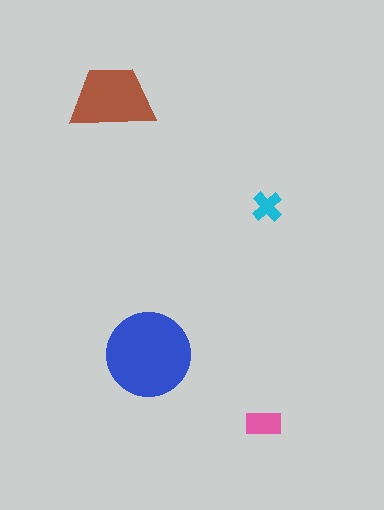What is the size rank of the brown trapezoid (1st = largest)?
2nd.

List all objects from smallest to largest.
The cyan cross, the pink rectangle, the brown trapezoid, the blue circle.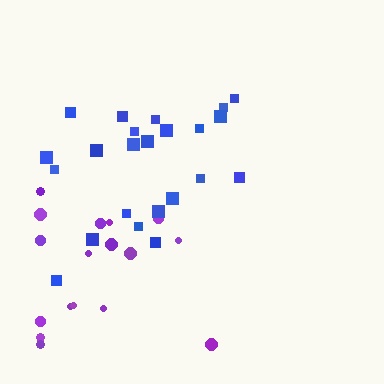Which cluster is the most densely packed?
Blue.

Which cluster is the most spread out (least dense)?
Purple.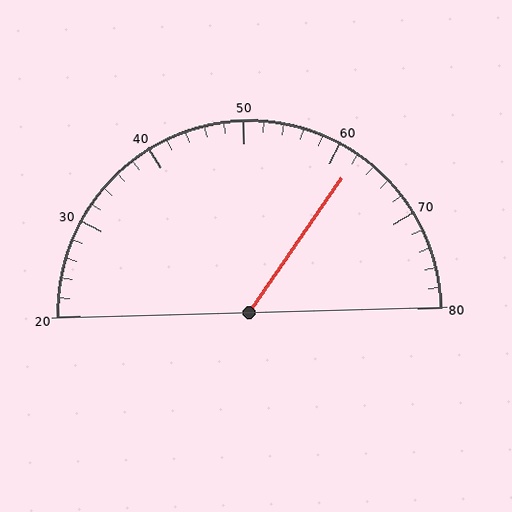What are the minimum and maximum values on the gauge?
The gauge ranges from 20 to 80.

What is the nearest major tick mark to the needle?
The nearest major tick mark is 60.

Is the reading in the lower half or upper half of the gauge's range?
The reading is in the upper half of the range (20 to 80).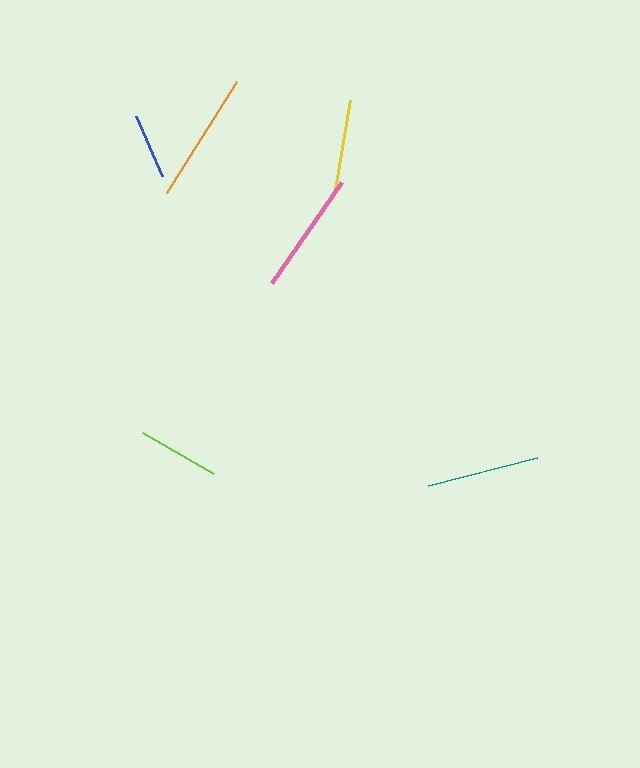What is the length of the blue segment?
The blue segment is approximately 65 pixels long.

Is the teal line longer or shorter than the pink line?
The pink line is longer than the teal line.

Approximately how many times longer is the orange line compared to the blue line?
The orange line is approximately 2.0 times the length of the blue line.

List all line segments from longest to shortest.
From longest to shortest: orange, pink, teal, yellow, lime, blue.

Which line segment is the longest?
The orange line is the longest at approximately 132 pixels.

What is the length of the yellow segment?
The yellow segment is approximately 97 pixels long.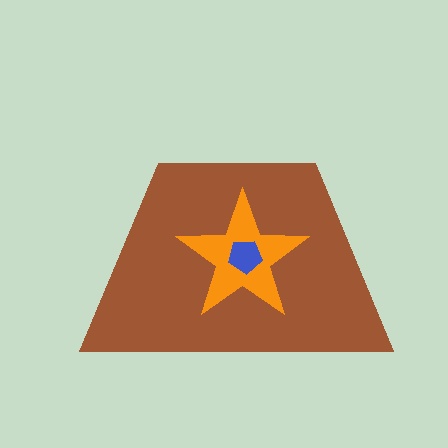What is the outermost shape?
The brown trapezoid.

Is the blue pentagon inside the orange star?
Yes.